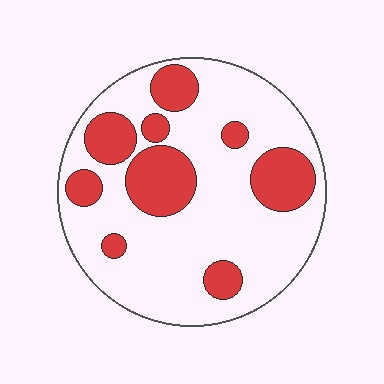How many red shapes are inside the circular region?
9.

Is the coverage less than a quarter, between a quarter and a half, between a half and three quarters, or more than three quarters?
Between a quarter and a half.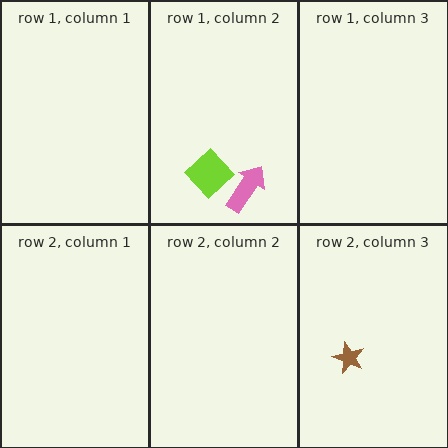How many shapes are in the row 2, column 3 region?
1.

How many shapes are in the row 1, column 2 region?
2.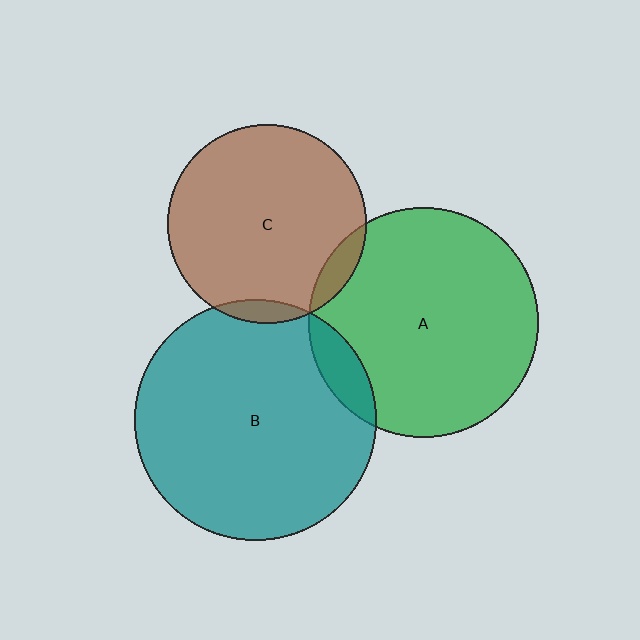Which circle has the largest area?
Circle B (teal).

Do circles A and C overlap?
Yes.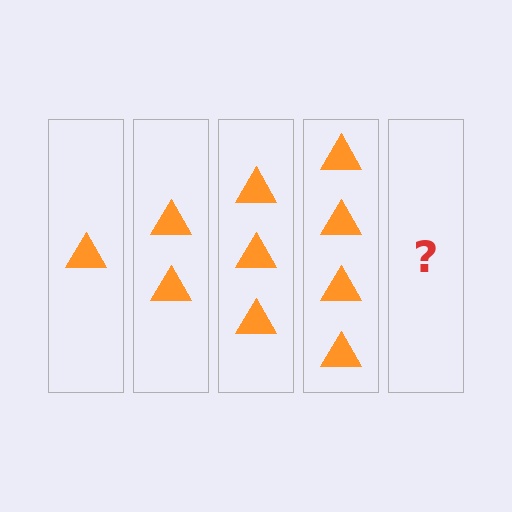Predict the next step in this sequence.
The next step is 5 triangles.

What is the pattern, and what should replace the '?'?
The pattern is that each step adds one more triangle. The '?' should be 5 triangles.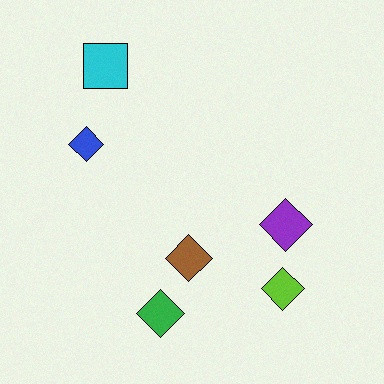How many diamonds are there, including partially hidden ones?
There are 5 diamonds.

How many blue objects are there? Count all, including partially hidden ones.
There is 1 blue object.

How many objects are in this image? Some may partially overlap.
There are 6 objects.